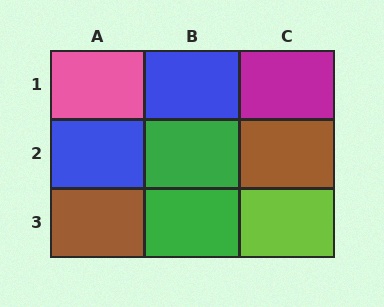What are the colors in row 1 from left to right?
Pink, blue, magenta.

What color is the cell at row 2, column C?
Brown.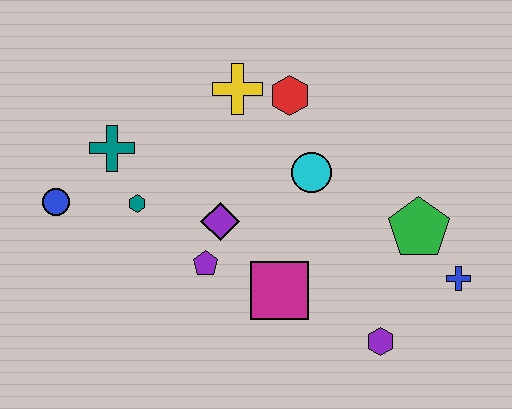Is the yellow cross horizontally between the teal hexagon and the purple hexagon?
Yes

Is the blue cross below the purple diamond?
Yes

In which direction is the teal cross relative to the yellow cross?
The teal cross is to the left of the yellow cross.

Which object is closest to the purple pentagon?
The purple diamond is closest to the purple pentagon.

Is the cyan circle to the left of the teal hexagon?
No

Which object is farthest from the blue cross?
The blue circle is farthest from the blue cross.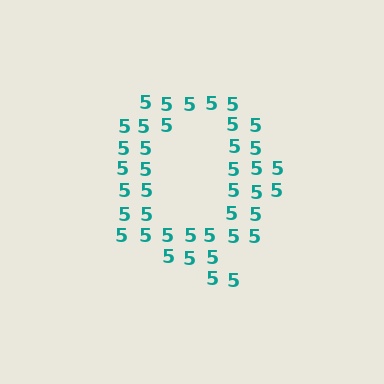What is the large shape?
The large shape is the letter Q.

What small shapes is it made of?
It is made of small digit 5's.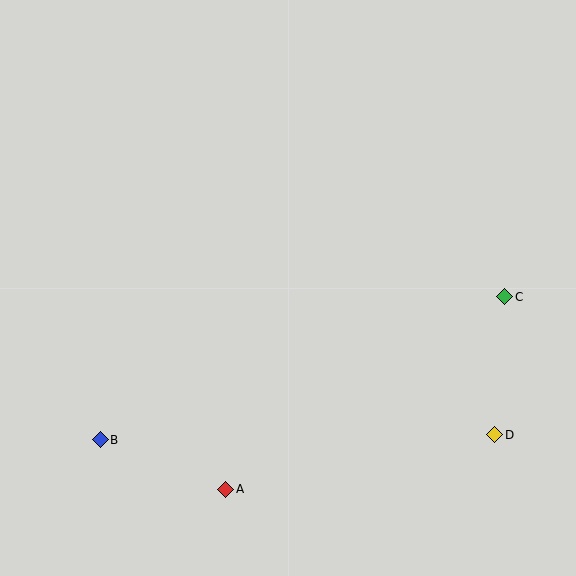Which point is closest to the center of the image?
Point A at (226, 489) is closest to the center.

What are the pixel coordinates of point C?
Point C is at (505, 297).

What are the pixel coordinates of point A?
Point A is at (226, 489).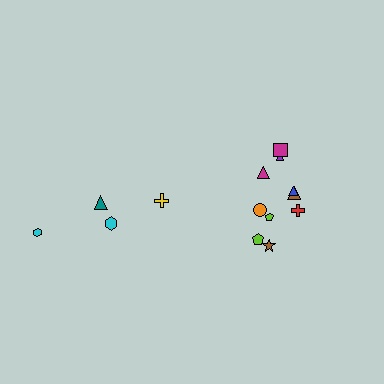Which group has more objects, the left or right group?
The right group.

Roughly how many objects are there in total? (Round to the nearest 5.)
Roughly 15 objects in total.